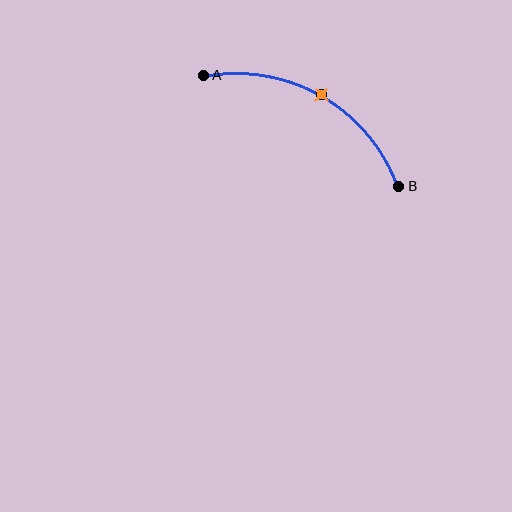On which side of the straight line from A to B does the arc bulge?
The arc bulges above the straight line connecting A and B.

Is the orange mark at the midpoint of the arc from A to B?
Yes. The orange mark lies on the arc at equal arc-length from both A and B — it is the arc midpoint.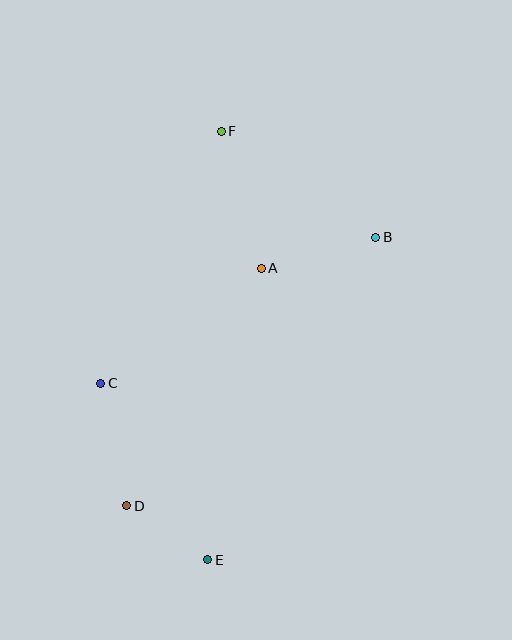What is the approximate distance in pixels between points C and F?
The distance between C and F is approximately 279 pixels.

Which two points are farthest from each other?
Points E and F are farthest from each other.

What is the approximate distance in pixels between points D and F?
The distance between D and F is approximately 386 pixels.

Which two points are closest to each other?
Points D and E are closest to each other.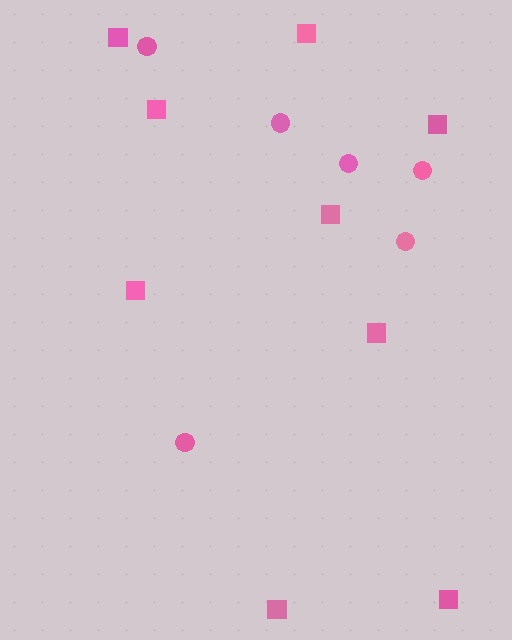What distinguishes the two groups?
There are 2 groups: one group of circles (6) and one group of squares (9).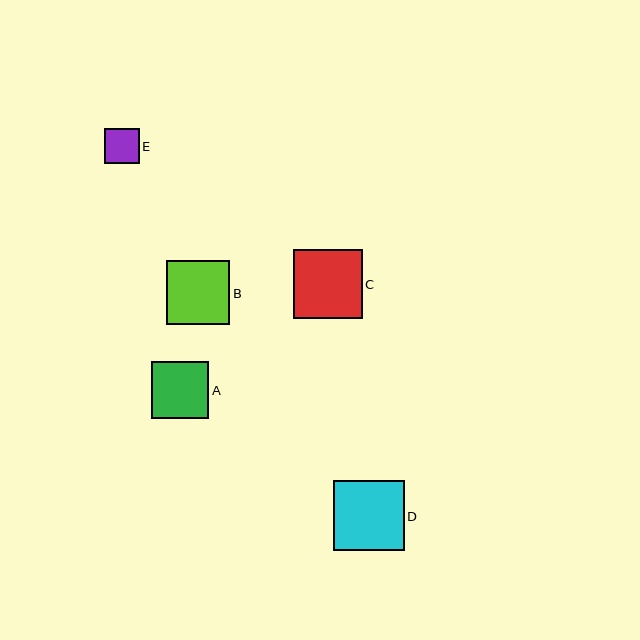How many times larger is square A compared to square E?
Square A is approximately 1.7 times the size of square E.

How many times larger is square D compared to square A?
Square D is approximately 1.2 times the size of square A.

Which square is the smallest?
Square E is the smallest with a size of approximately 35 pixels.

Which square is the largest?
Square D is the largest with a size of approximately 70 pixels.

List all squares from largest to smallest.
From largest to smallest: D, C, B, A, E.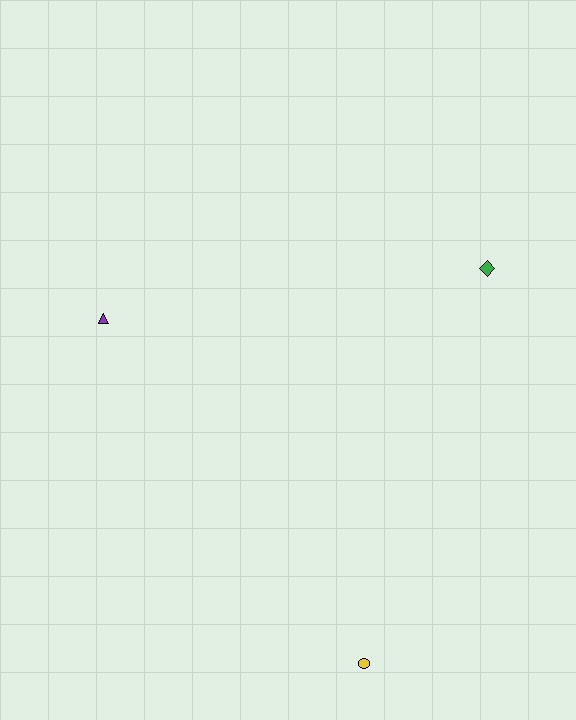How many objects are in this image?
There are 3 objects.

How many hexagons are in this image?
There are no hexagons.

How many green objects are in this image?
There is 1 green object.